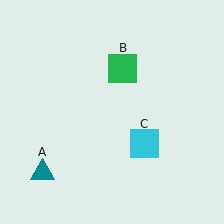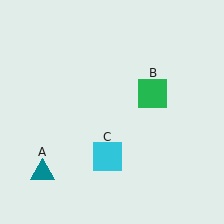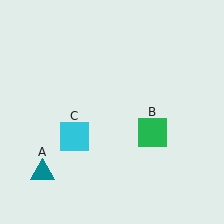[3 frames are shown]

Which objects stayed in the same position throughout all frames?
Teal triangle (object A) remained stationary.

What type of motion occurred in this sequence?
The green square (object B), cyan square (object C) rotated clockwise around the center of the scene.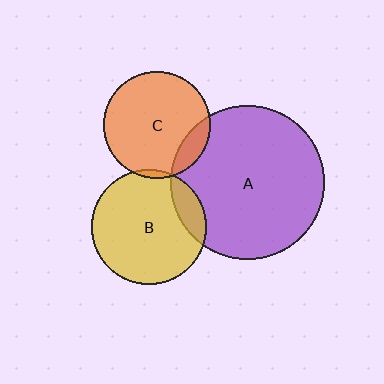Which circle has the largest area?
Circle A (purple).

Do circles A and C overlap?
Yes.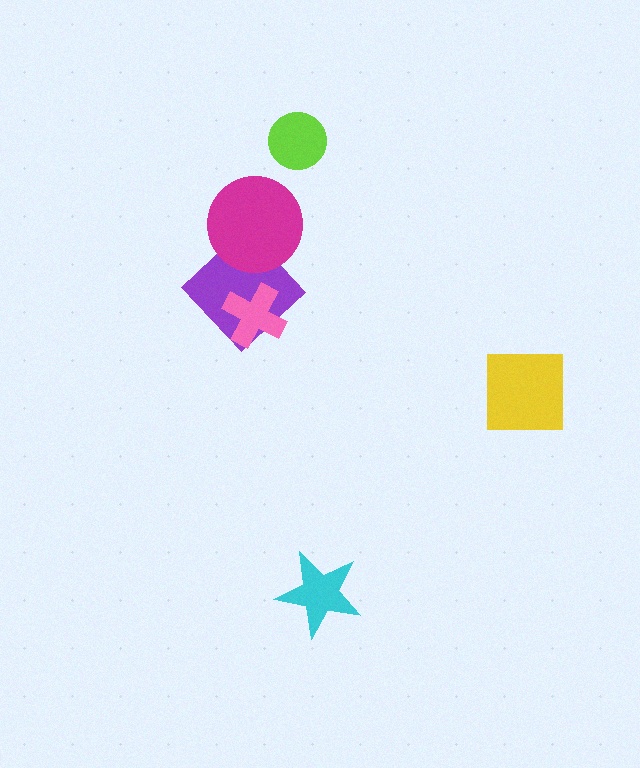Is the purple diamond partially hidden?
Yes, it is partially covered by another shape.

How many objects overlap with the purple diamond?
2 objects overlap with the purple diamond.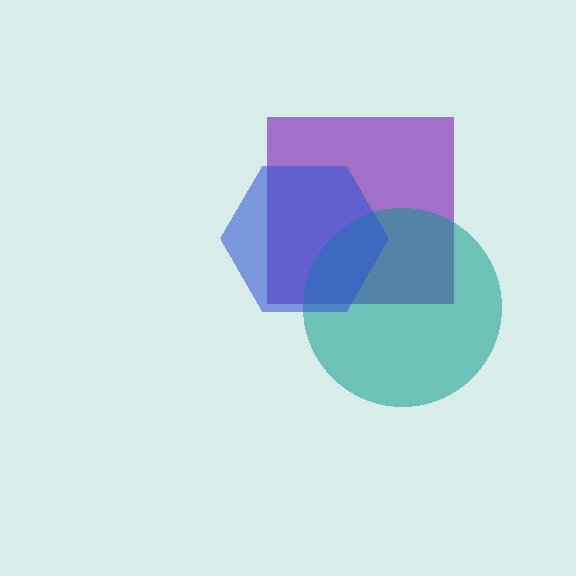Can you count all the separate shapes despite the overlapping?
Yes, there are 3 separate shapes.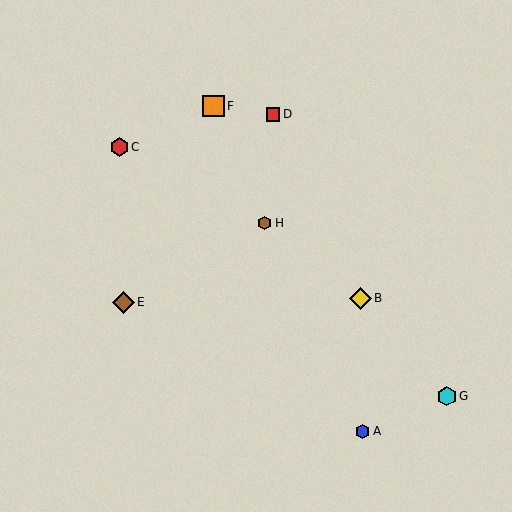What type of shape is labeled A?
Shape A is a blue hexagon.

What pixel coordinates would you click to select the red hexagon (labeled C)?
Click at (119, 147) to select the red hexagon C.